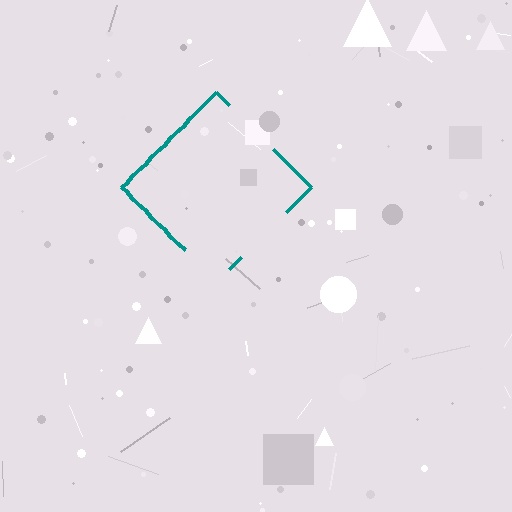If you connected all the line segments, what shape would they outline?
They would outline a diamond.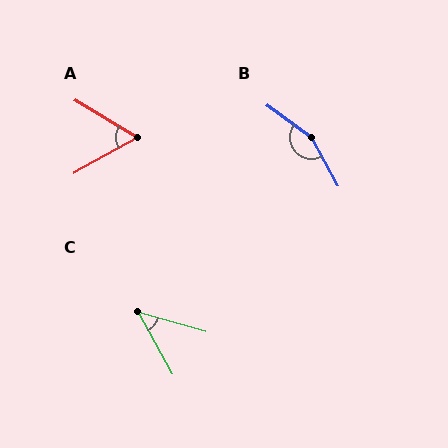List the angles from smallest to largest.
C (45°), A (61°), B (155°).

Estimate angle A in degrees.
Approximately 61 degrees.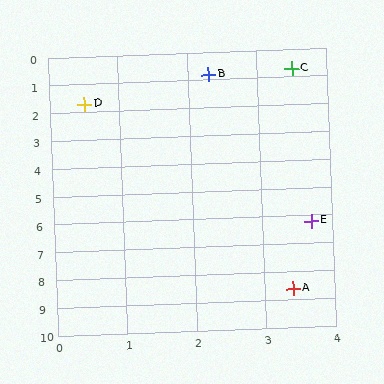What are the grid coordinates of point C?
Point C is at approximately (3.5, 0.7).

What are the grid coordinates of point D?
Point D is at approximately (0.5, 1.7).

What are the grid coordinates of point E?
Point E is at approximately (3.7, 6.2).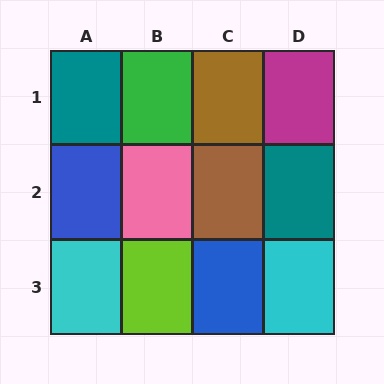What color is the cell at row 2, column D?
Teal.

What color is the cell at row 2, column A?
Blue.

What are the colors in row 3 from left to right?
Cyan, lime, blue, cyan.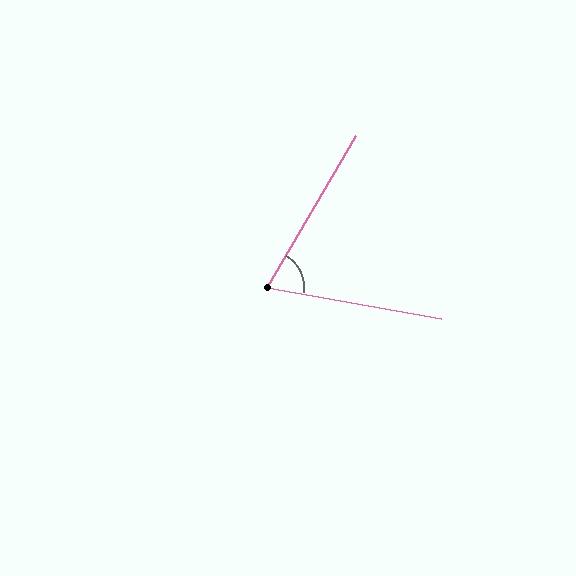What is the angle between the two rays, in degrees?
Approximately 70 degrees.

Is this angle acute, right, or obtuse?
It is acute.